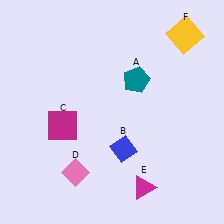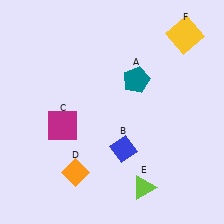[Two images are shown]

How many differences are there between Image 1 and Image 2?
There are 2 differences between the two images.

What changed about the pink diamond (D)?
In Image 1, D is pink. In Image 2, it changed to orange.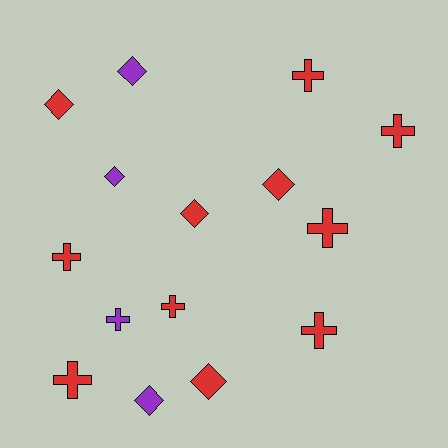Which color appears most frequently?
Red, with 11 objects.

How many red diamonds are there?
There are 4 red diamonds.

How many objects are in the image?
There are 15 objects.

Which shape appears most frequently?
Cross, with 8 objects.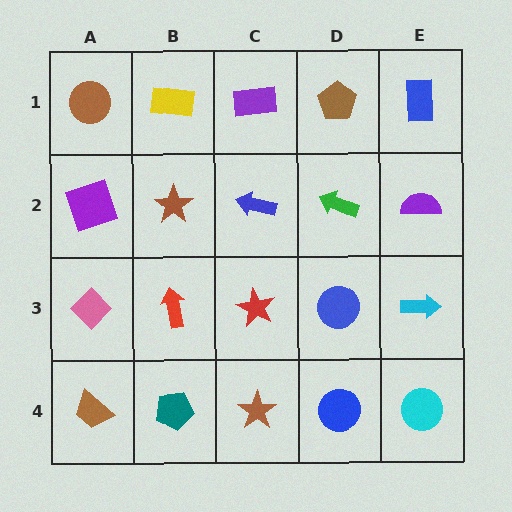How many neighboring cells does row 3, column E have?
3.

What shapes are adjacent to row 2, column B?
A yellow rectangle (row 1, column B), a red arrow (row 3, column B), a purple square (row 2, column A), a blue arrow (row 2, column C).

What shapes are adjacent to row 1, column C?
A blue arrow (row 2, column C), a yellow rectangle (row 1, column B), a brown pentagon (row 1, column D).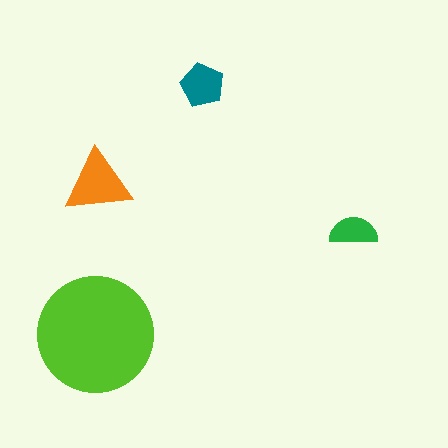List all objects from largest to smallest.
The lime circle, the orange triangle, the teal pentagon, the green semicircle.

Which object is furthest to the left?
The lime circle is leftmost.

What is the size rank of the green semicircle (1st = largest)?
4th.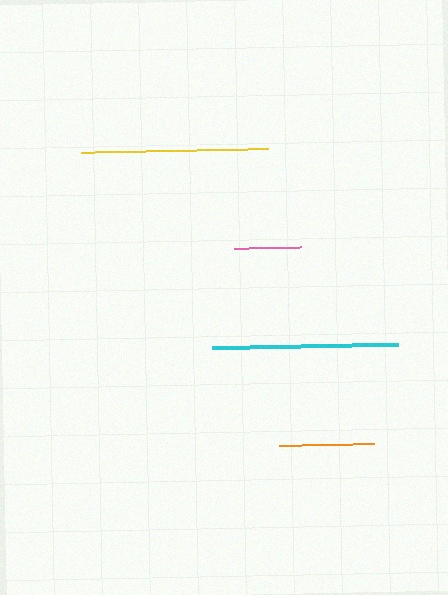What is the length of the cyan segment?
The cyan segment is approximately 185 pixels long.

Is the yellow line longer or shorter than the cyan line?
The yellow line is longer than the cyan line.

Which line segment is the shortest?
The pink line is the shortest at approximately 67 pixels.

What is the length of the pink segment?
The pink segment is approximately 67 pixels long.